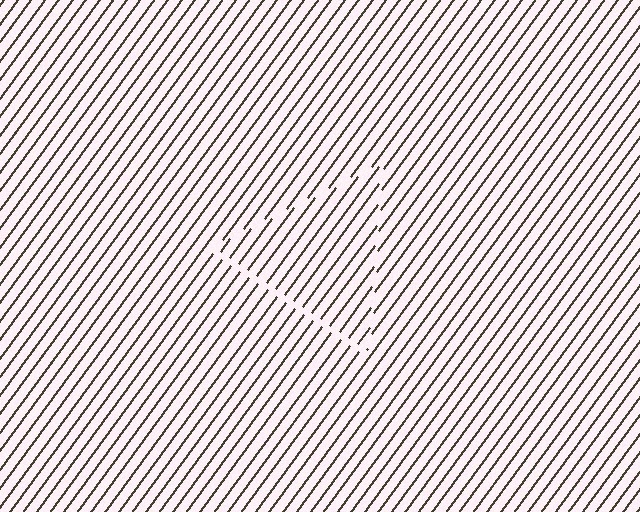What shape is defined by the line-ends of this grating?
An illusory triangle. The interior of the shape contains the same grating, shifted by half a period — the contour is defined by the phase discontinuity where line-ends from the inner and outer gratings abut.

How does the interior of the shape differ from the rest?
The interior of the shape contains the same grating, shifted by half a period — the contour is defined by the phase discontinuity where line-ends from the inner and outer gratings abut.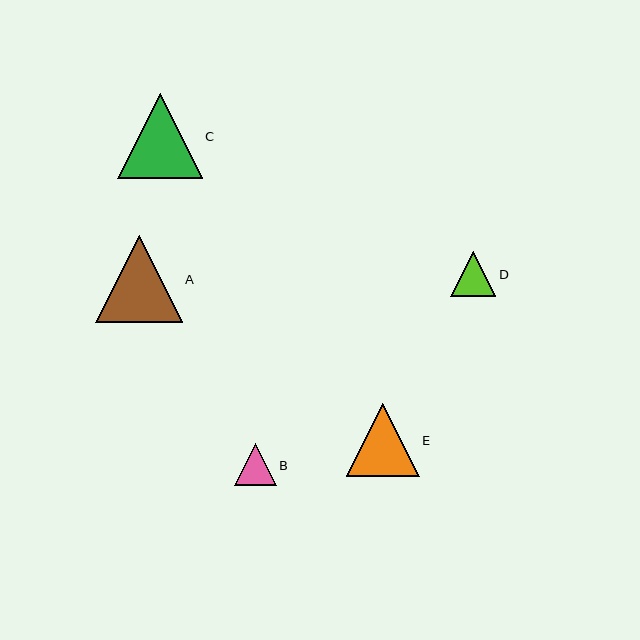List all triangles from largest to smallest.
From largest to smallest: A, C, E, D, B.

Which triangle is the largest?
Triangle A is the largest with a size of approximately 86 pixels.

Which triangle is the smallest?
Triangle B is the smallest with a size of approximately 42 pixels.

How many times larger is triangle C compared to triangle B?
Triangle C is approximately 2.0 times the size of triangle B.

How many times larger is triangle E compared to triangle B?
Triangle E is approximately 1.7 times the size of triangle B.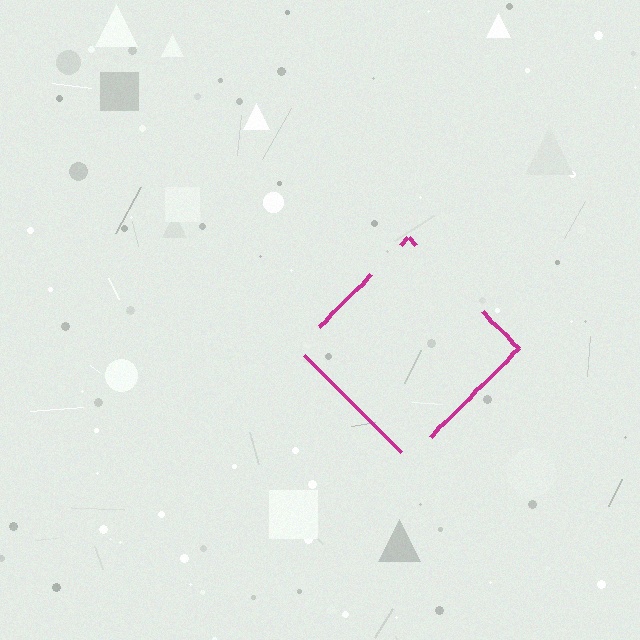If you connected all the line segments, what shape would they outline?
They would outline a diamond.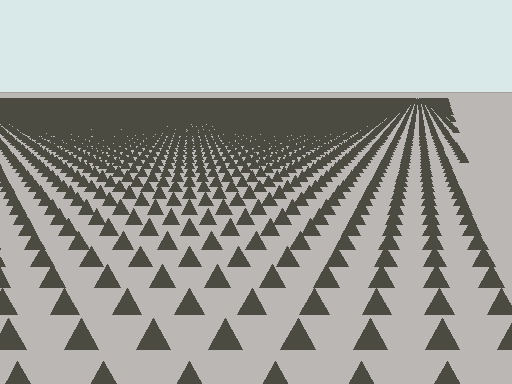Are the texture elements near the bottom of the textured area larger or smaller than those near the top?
Larger. Near the bottom, elements are closer to the viewer and appear at a bigger on-screen size.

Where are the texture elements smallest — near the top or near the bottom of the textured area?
Near the top.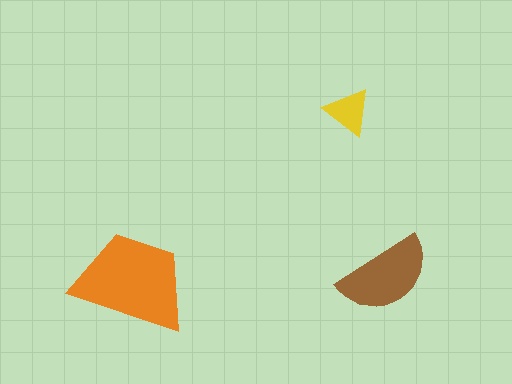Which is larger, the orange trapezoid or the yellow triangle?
The orange trapezoid.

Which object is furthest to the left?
The orange trapezoid is leftmost.